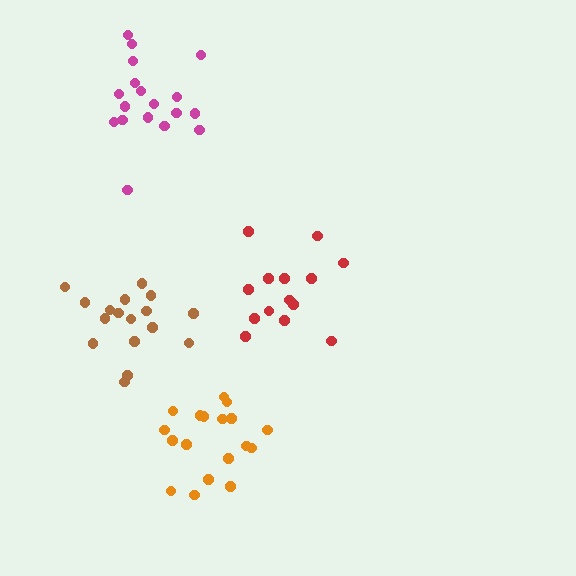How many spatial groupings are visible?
There are 4 spatial groupings.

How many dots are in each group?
Group 1: 17 dots, Group 2: 18 dots, Group 3: 14 dots, Group 4: 18 dots (67 total).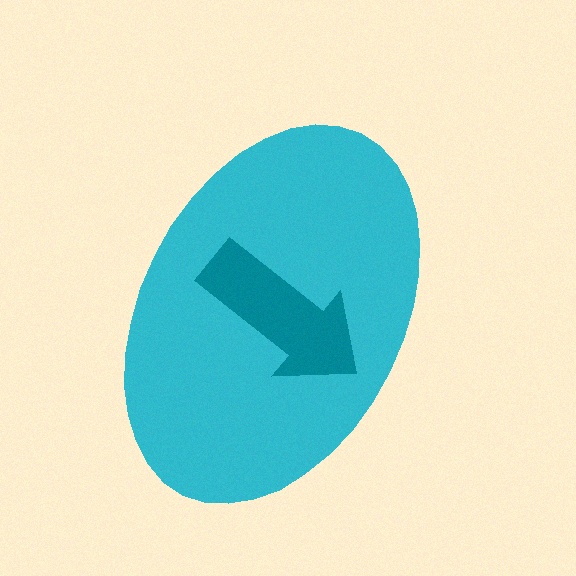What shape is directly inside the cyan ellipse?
The teal arrow.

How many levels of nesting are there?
2.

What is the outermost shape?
The cyan ellipse.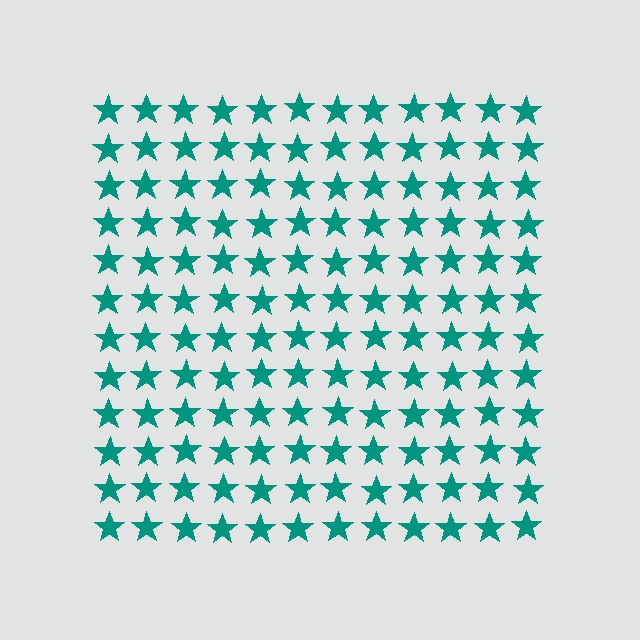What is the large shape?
The large shape is a square.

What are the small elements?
The small elements are stars.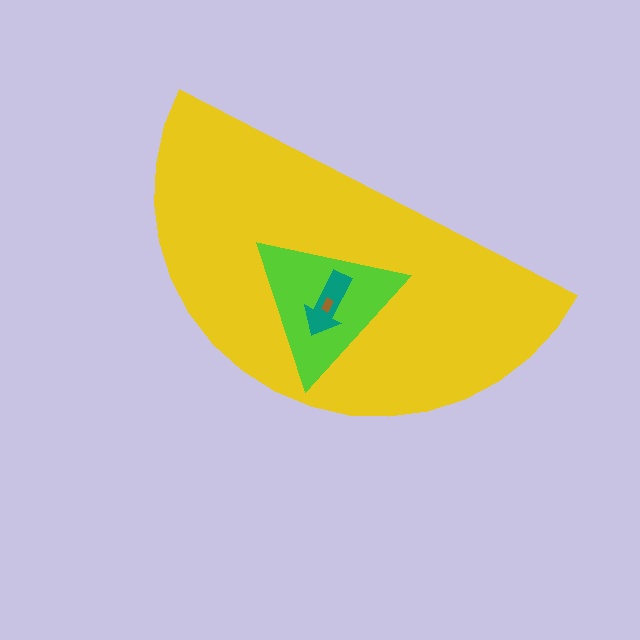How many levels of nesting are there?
4.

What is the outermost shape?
The yellow semicircle.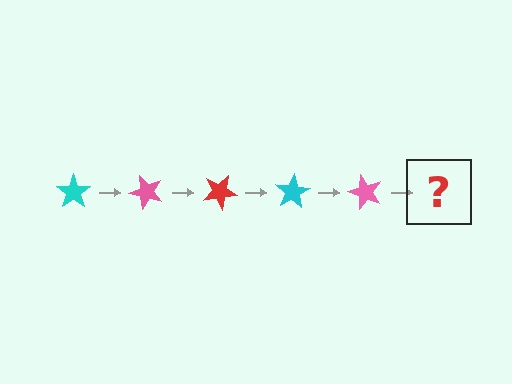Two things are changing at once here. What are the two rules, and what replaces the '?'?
The two rules are that it rotates 50 degrees each step and the color cycles through cyan, pink, and red. The '?' should be a red star, rotated 250 degrees from the start.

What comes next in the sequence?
The next element should be a red star, rotated 250 degrees from the start.